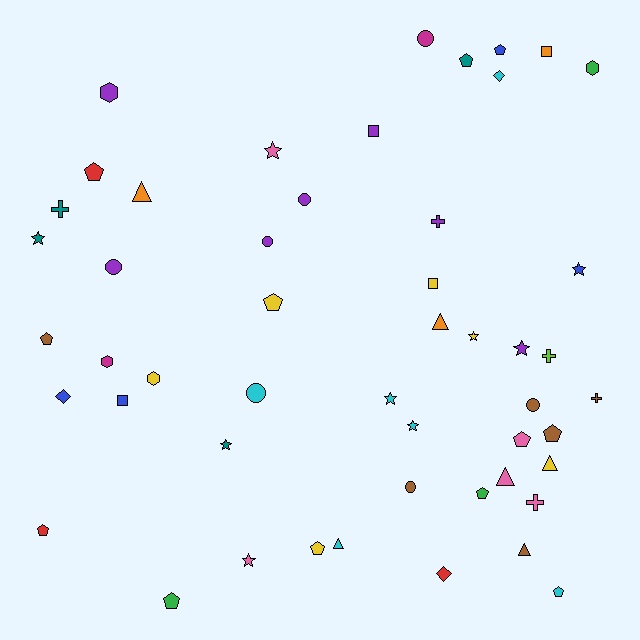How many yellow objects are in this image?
There are 6 yellow objects.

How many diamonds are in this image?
There are 3 diamonds.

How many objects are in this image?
There are 50 objects.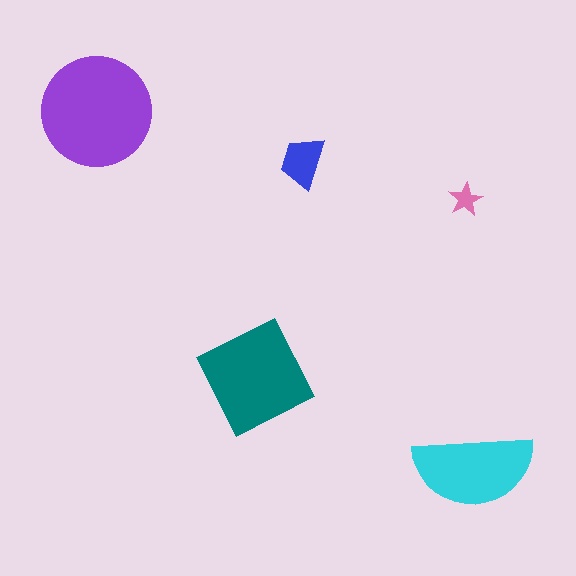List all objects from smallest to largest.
The pink star, the blue trapezoid, the cyan semicircle, the teal diamond, the purple circle.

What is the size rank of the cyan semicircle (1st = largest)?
3rd.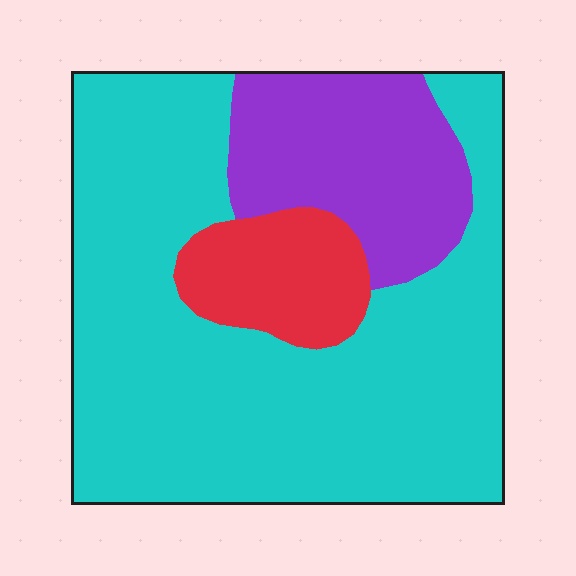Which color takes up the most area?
Cyan, at roughly 70%.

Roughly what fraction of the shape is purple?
Purple takes up about one fifth (1/5) of the shape.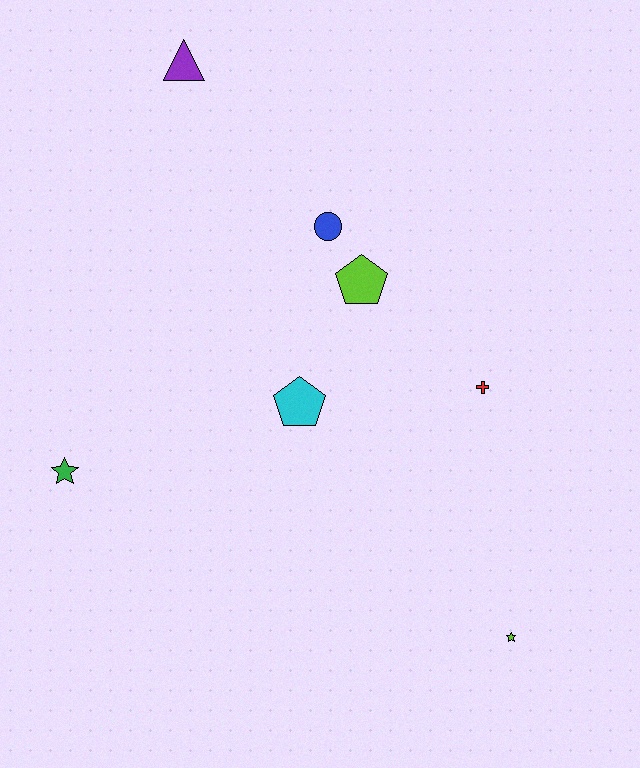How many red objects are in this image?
There is 1 red object.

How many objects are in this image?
There are 7 objects.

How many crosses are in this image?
There is 1 cross.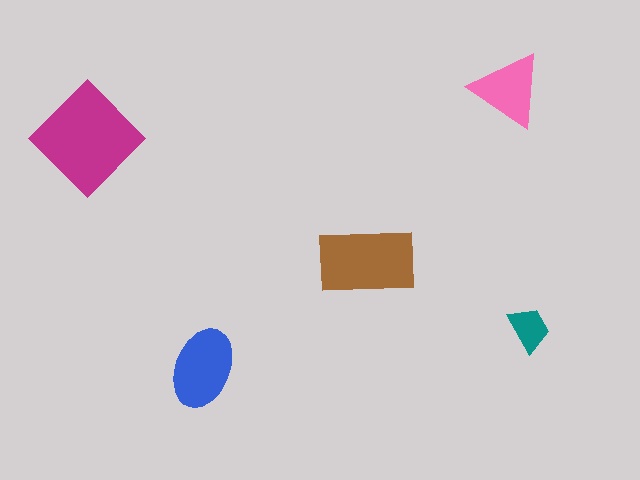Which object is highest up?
The pink triangle is topmost.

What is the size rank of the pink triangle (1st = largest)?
4th.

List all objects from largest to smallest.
The magenta diamond, the brown rectangle, the blue ellipse, the pink triangle, the teal trapezoid.